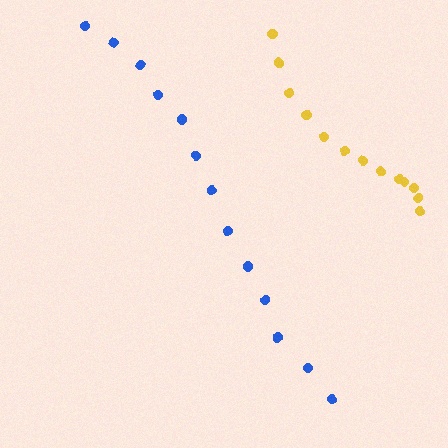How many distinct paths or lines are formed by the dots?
There are 2 distinct paths.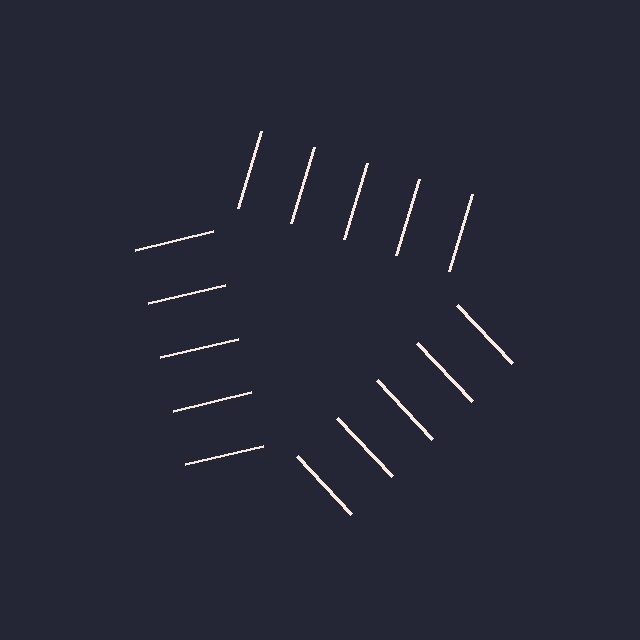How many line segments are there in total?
15 — 5 along each of the 3 edges.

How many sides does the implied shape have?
3 sides — the line-ends trace a triangle.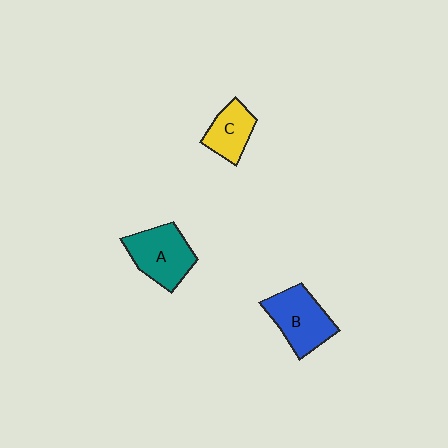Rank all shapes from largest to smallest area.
From largest to smallest: A (teal), B (blue), C (yellow).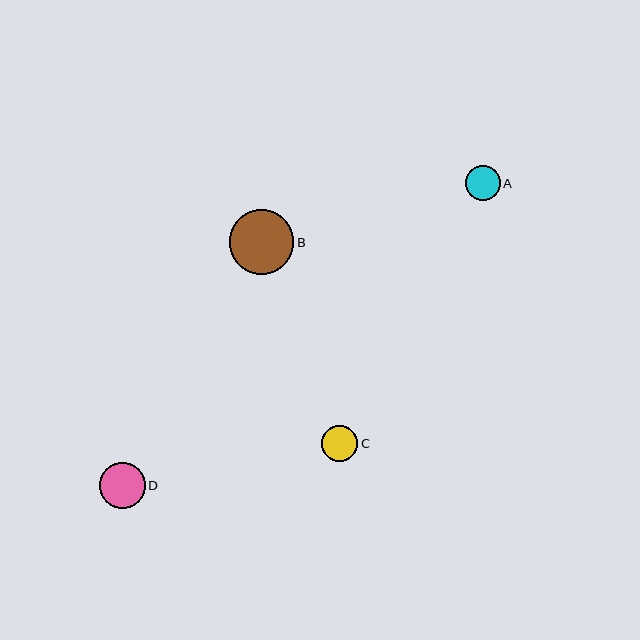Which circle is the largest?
Circle B is the largest with a size of approximately 64 pixels.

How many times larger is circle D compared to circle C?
Circle D is approximately 1.3 times the size of circle C.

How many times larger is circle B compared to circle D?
Circle B is approximately 1.4 times the size of circle D.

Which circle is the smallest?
Circle A is the smallest with a size of approximately 35 pixels.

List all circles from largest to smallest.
From largest to smallest: B, D, C, A.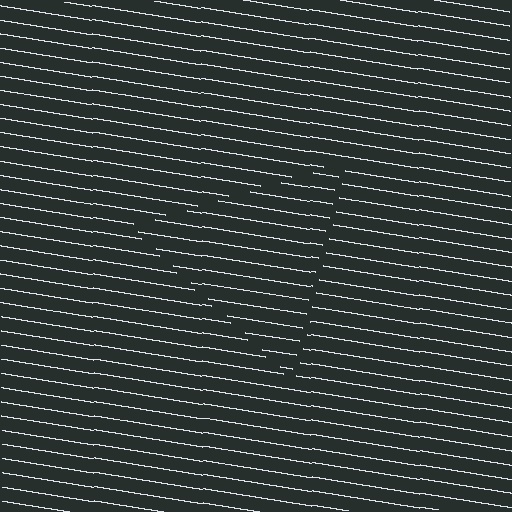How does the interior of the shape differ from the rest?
The interior of the shape contains the same grating, shifted by half a period — the contour is defined by the phase discontinuity where line-ends from the inner and outer gratings abut.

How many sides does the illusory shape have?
3 sides — the line-ends trace a triangle.